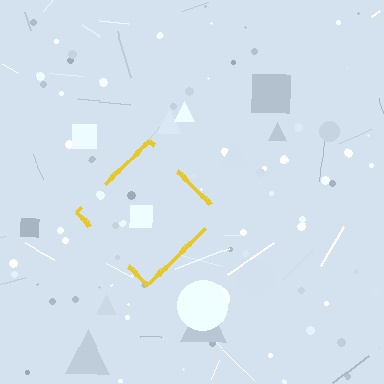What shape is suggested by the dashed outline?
The dashed outline suggests a diamond.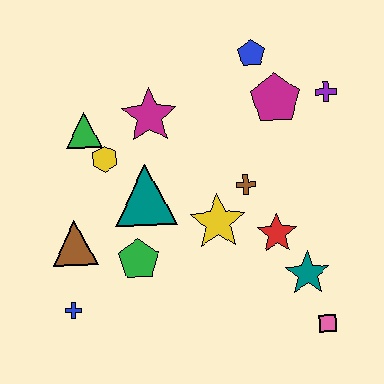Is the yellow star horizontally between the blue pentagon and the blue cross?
Yes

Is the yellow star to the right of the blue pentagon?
No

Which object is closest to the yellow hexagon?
The green triangle is closest to the yellow hexagon.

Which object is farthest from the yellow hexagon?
The pink square is farthest from the yellow hexagon.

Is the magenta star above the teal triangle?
Yes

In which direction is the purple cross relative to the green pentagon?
The purple cross is to the right of the green pentagon.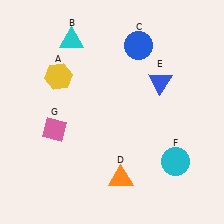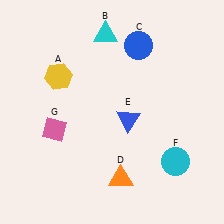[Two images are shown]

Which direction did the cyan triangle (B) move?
The cyan triangle (B) moved right.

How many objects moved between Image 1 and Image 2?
2 objects moved between the two images.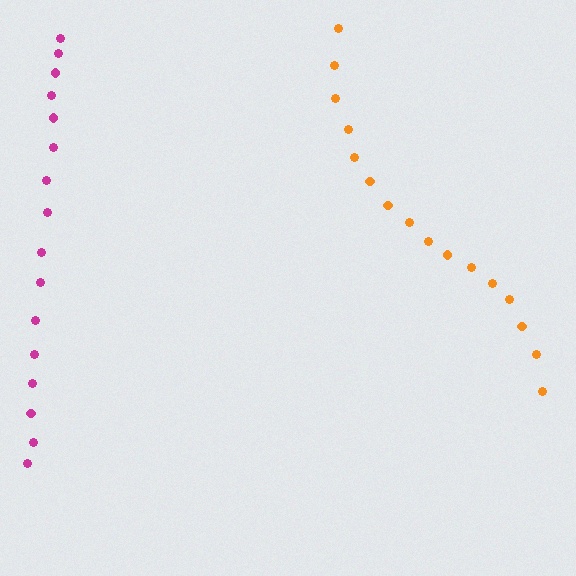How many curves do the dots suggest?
There are 2 distinct paths.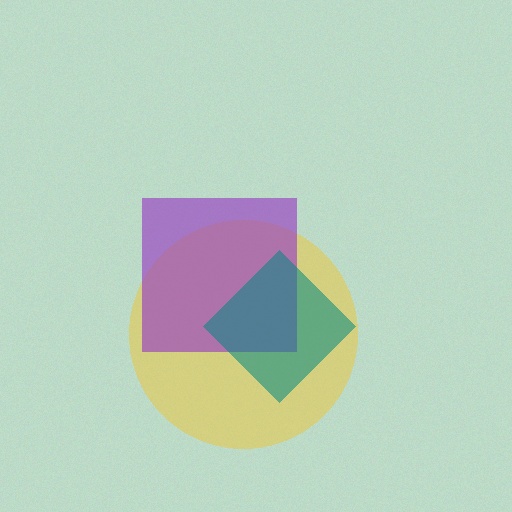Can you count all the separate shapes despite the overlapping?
Yes, there are 3 separate shapes.